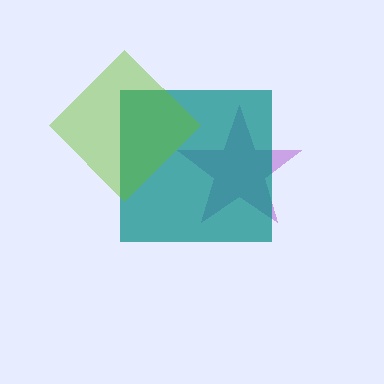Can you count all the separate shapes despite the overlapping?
Yes, there are 3 separate shapes.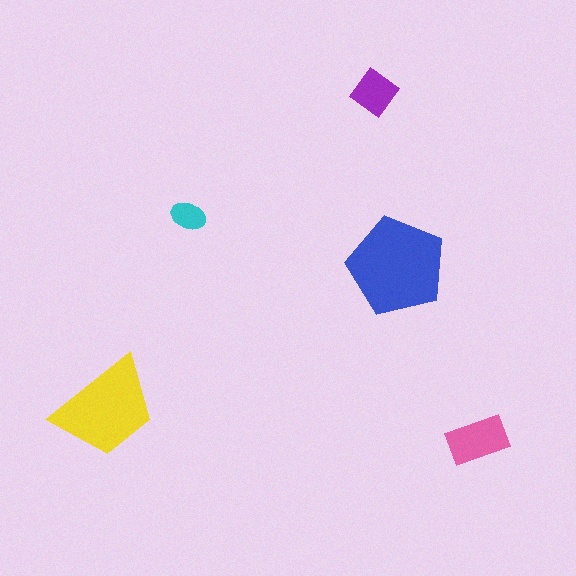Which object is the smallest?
The cyan ellipse.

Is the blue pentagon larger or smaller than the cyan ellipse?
Larger.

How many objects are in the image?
There are 5 objects in the image.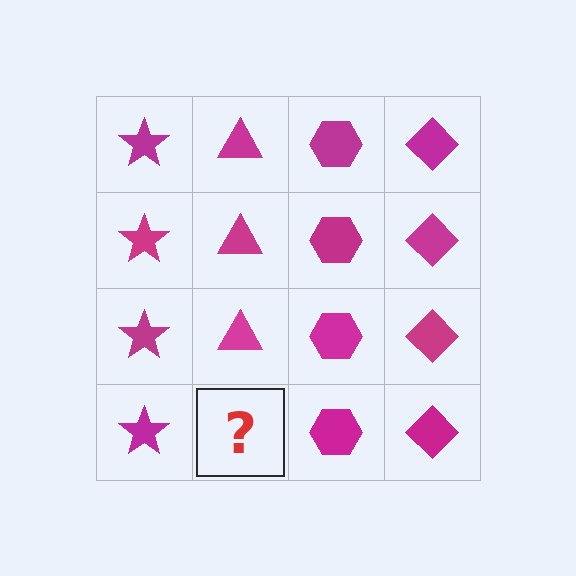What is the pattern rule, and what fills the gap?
The rule is that each column has a consistent shape. The gap should be filled with a magenta triangle.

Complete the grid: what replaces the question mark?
The question mark should be replaced with a magenta triangle.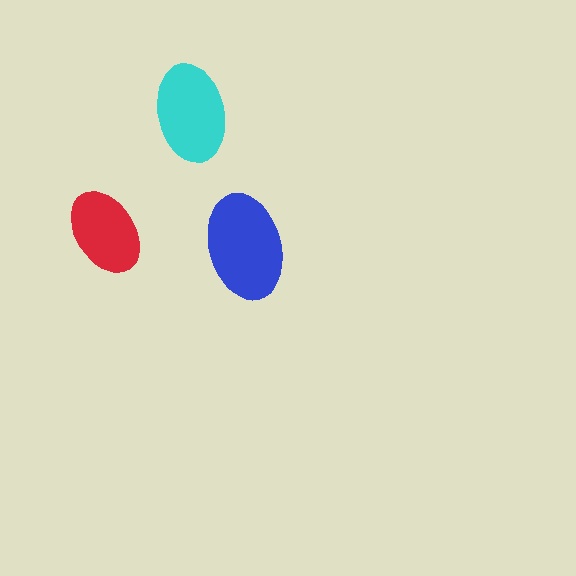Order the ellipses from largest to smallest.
the blue one, the cyan one, the red one.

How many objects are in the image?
There are 3 objects in the image.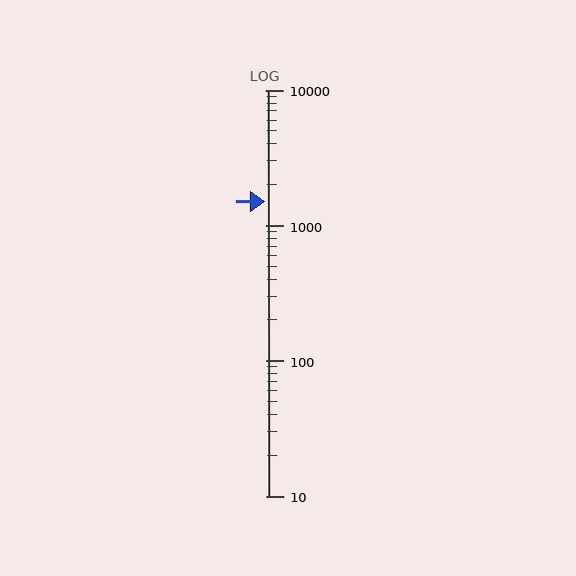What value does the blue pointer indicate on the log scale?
The pointer indicates approximately 1500.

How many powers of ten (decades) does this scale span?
The scale spans 3 decades, from 10 to 10000.